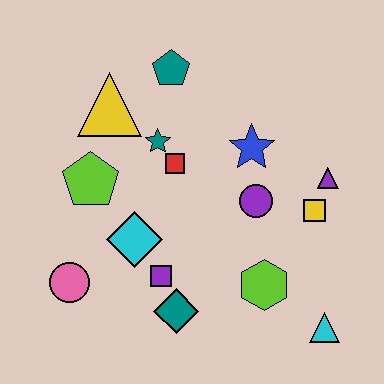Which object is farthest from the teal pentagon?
The cyan triangle is farthest from the teal pentagon.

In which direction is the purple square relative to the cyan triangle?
The purple square is to the left of the cyan triangle.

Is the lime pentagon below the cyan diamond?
No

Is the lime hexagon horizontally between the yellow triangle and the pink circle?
No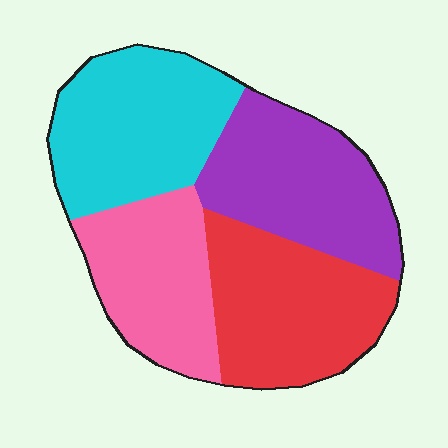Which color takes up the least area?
Pink, at roughly 20%.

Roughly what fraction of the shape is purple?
Purple covers around 25% of the shape.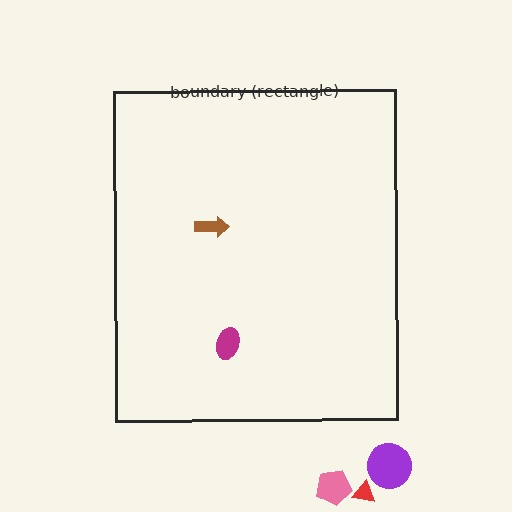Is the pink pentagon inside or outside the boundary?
Outside.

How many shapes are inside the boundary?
2 inside, 3 outside.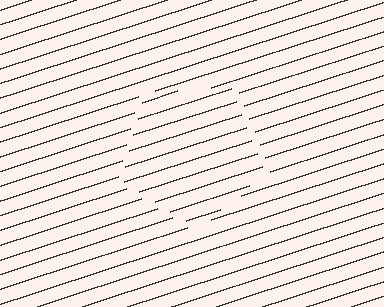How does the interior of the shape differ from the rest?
The interior of the shape contains the same grating, shifted by half a period — the contour is defined by the phase discontinuity where line-ends from the inner and outer gratings abut.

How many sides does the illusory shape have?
5 sides — the line-ends trace a pentagon.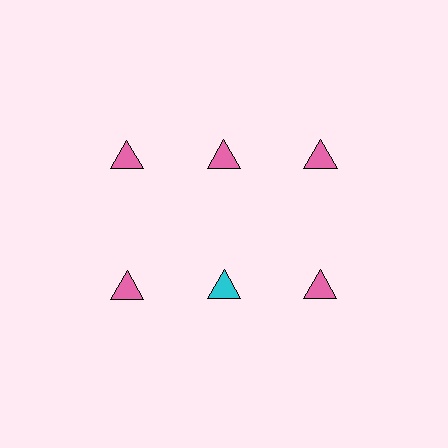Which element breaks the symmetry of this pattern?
The cyan triangle in the second row, second from left column breaks the symmetry. All other shapes are pink triangles.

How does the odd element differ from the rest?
It has a different color: cyan instead of pink.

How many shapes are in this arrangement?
There are 6 shapes arranged in a grid pattern.